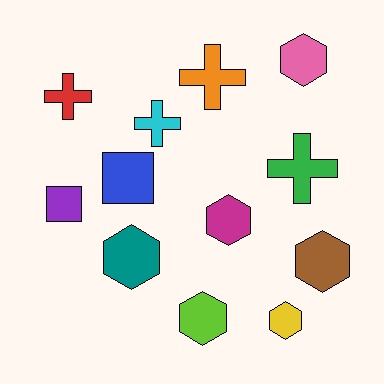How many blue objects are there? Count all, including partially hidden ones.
There is 1 blue object.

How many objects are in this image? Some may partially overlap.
There are 12 objects.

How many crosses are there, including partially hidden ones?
There are 4 crosses.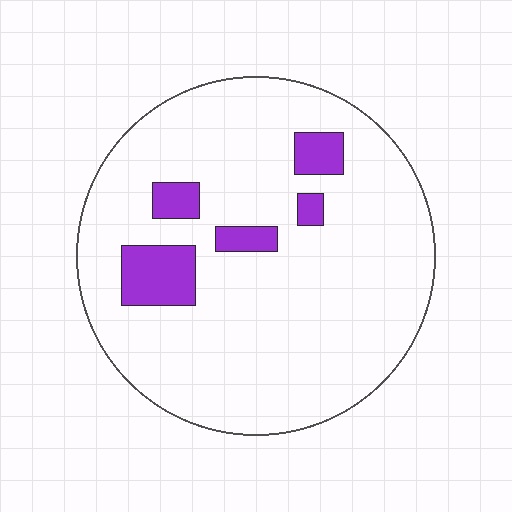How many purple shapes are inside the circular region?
5.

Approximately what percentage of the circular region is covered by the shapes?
Approximately 10%.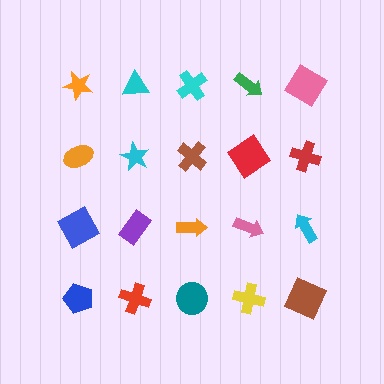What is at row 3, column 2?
A purple rectangle.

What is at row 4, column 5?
A brown square.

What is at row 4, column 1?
A blue pentagon.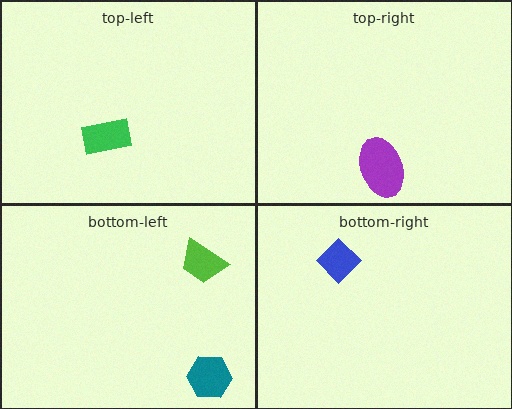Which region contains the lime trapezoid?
The bottom-left region.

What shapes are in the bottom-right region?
The blue diamond.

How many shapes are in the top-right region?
1.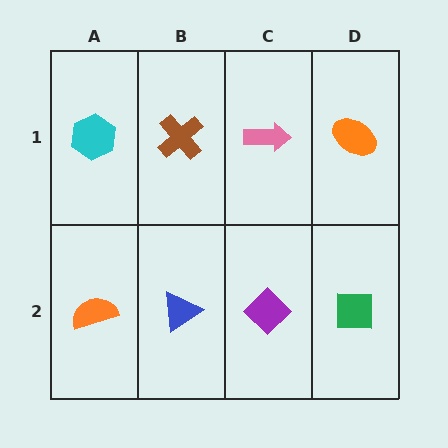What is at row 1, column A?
A cyan hexagon.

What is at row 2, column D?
A green square.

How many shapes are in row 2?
4 shapes.